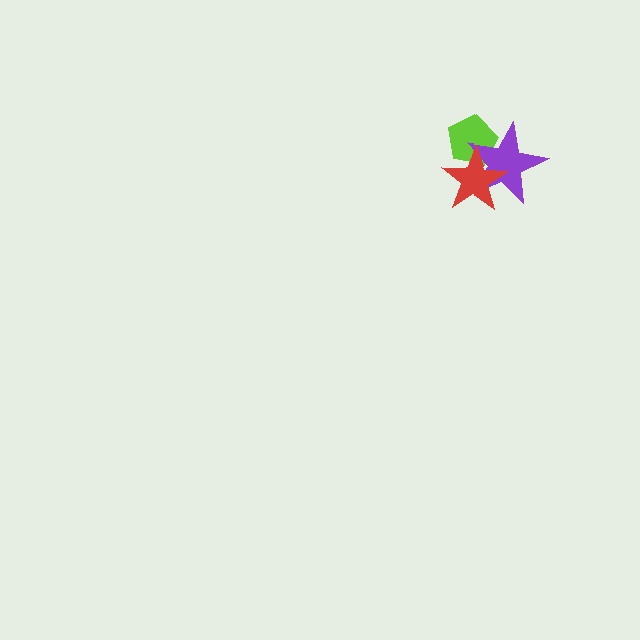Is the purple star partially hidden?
Yes, it is partially covered by another shape.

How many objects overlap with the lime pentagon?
2 objects overlap with the lime pentagon.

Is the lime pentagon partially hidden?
Yes, it is partially covered by another shape.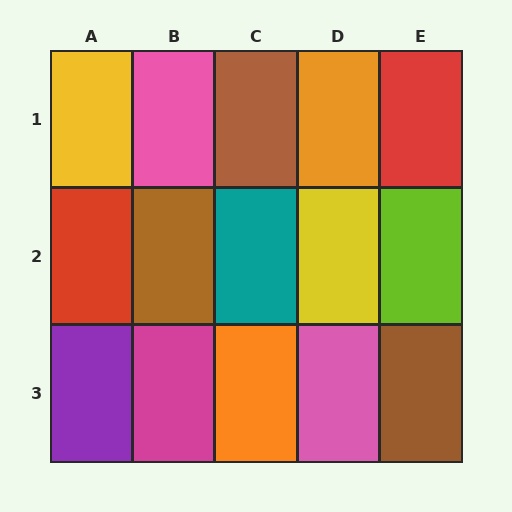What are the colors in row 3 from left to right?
Purple, magenta, orange, pink, brown.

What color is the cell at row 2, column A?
Red.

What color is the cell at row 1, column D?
Orange.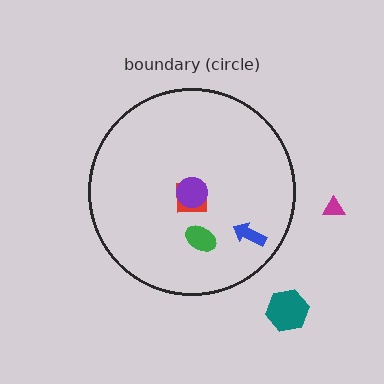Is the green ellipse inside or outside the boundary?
Inside.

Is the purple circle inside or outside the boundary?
Inside.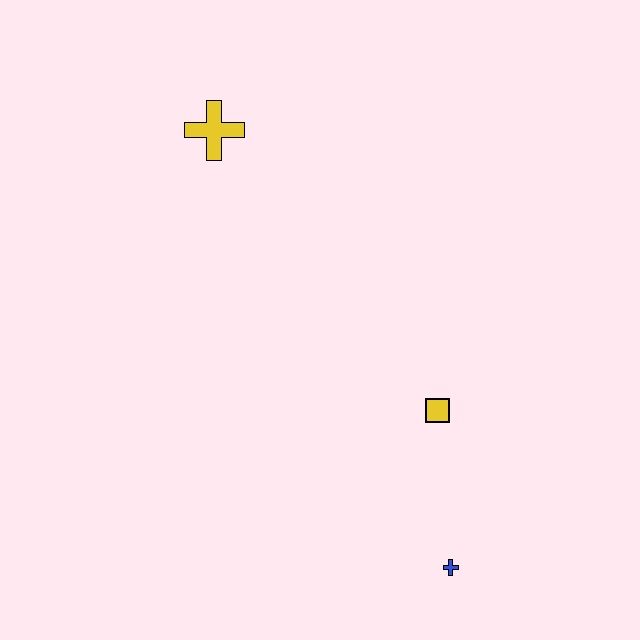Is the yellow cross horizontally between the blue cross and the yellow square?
No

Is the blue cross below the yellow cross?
Yes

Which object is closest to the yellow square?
The blue cross is closest to the yellow square.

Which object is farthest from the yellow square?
The yellow cross is farthest from the yellow square.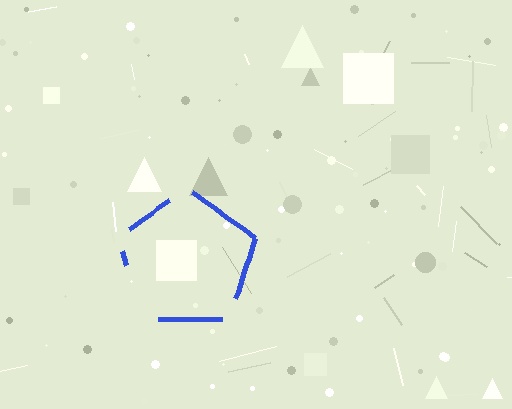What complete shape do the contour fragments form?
The contour fragments form a pentagon.